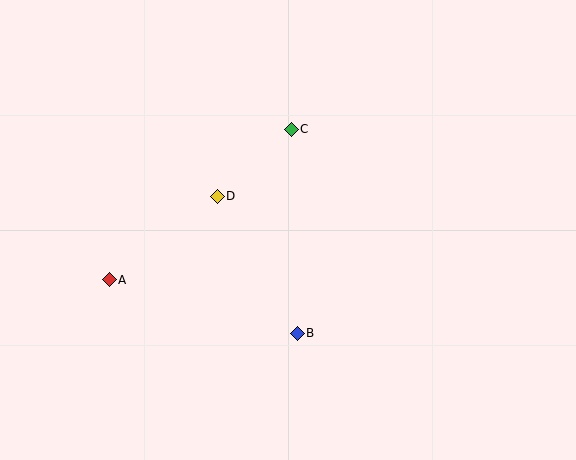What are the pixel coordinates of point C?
Point C is at (291, 129).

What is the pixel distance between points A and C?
The distance between A and C is 236 pixels.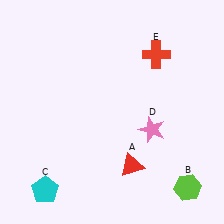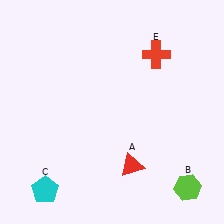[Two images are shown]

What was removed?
The pink star (D) was removed in Image 2.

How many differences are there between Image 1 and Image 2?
There is 1 difference between the two images.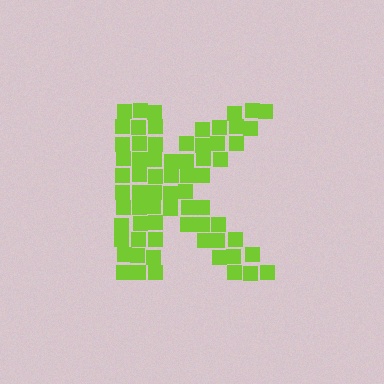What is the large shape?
The large shape is the letter K.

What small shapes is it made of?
It is made of small squares.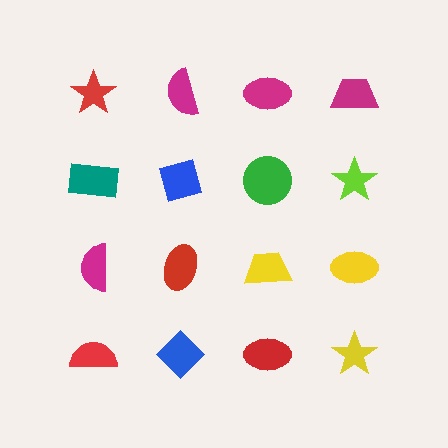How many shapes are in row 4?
4 shapes.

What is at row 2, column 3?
A green circle.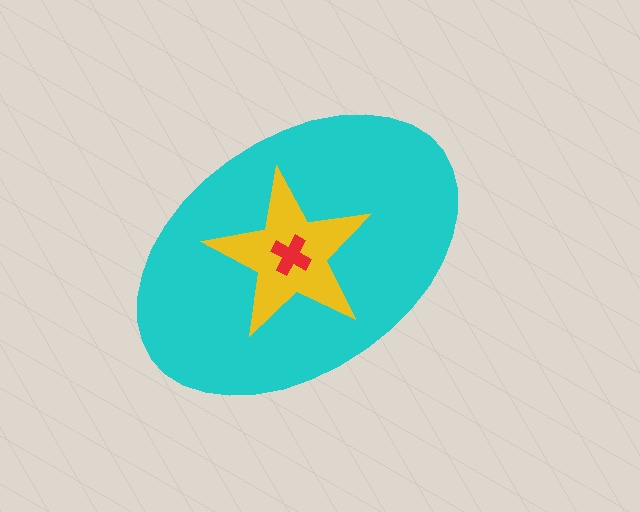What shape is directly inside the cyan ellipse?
The yellow star.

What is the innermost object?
The red cross.